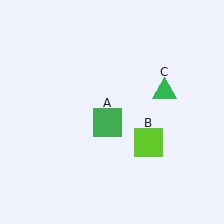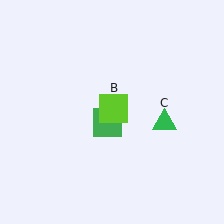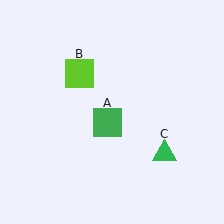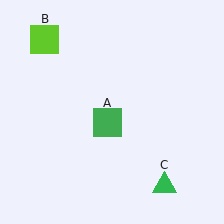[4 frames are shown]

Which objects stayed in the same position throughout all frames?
Green square (object A) remained stationary.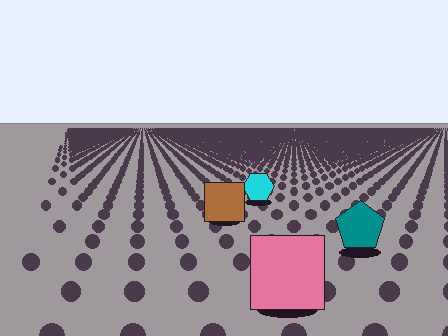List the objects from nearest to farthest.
From nearest to farthest: the pink square, the teal pentagon, the brown square, the cyan hexagon.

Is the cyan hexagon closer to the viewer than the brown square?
No. The brown square is closer — you can tell from the texture gradient: the ground texture is coarser near it.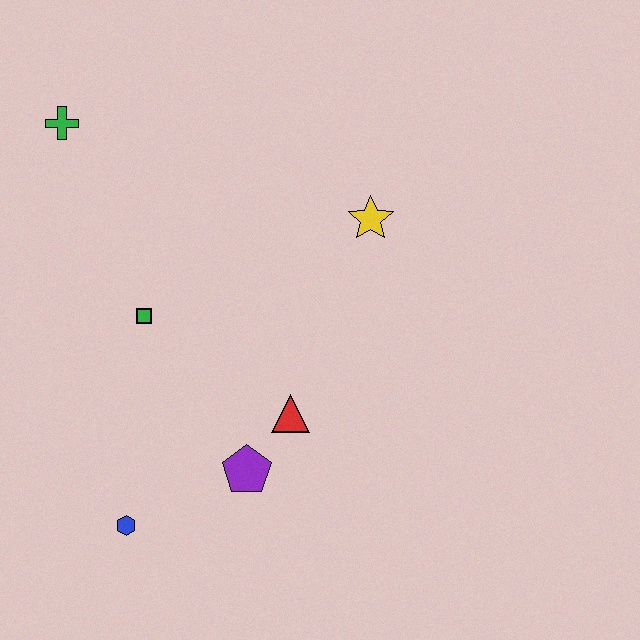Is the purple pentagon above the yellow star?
No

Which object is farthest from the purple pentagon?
The green cross is farthest from the purple pentagon.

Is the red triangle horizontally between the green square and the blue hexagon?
No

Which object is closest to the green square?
The red triangle is closest to the green square.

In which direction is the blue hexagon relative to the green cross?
The blue hexagon is below the green cross.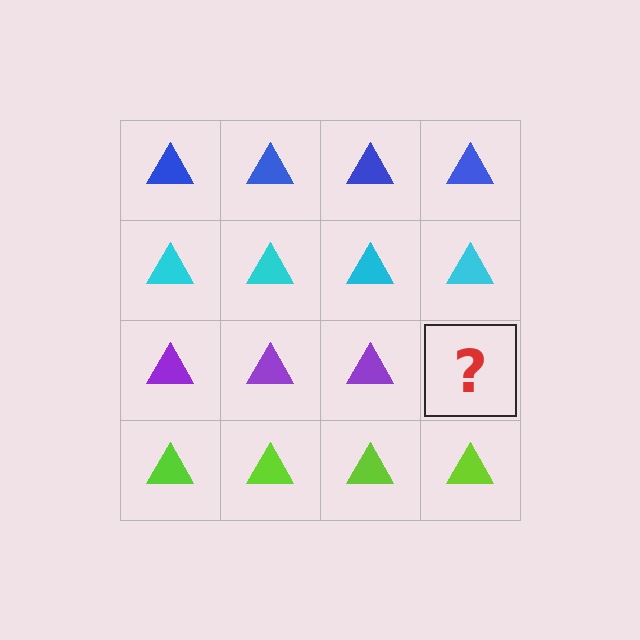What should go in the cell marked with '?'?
The missing cell should contain a purple triangle.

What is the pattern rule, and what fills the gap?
The rule is that each row has a consistent color. The gap should be filled with a purple triangle.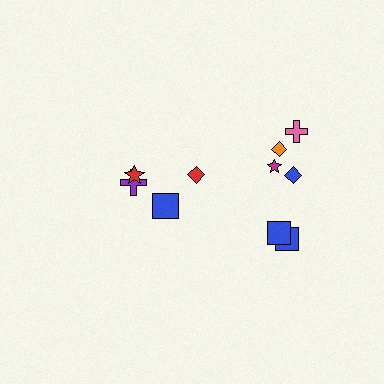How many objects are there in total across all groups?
There are 10 objects.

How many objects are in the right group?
There are 6 objects.